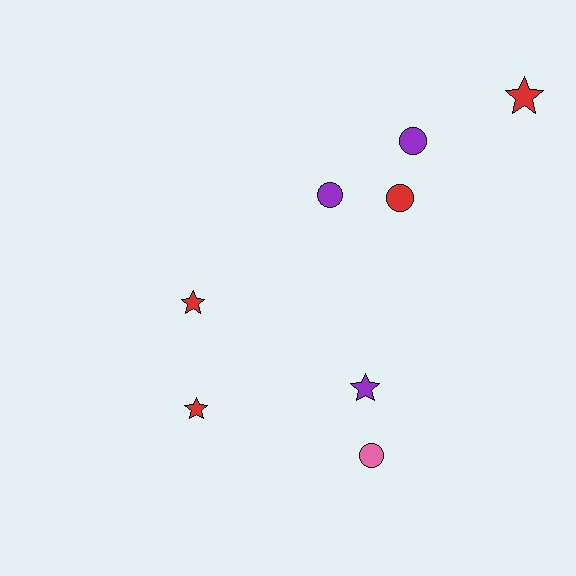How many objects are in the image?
There are 8 objects.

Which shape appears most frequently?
Circle, with 4 objects.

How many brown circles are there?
There are no brown circles.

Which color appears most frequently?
Red, with 4 objects.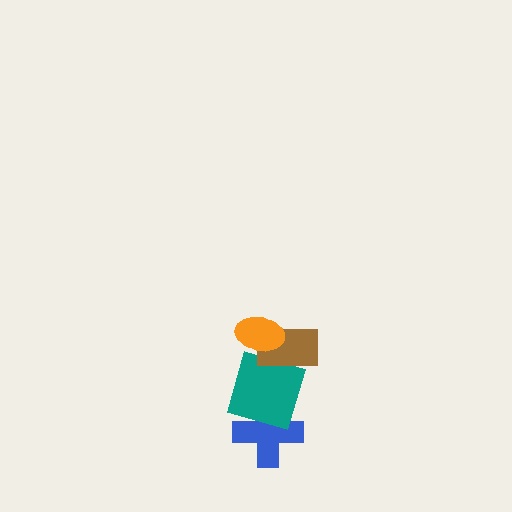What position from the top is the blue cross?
The blue cross is 4th from the top.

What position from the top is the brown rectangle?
The brown rectangle is 2nd from the top.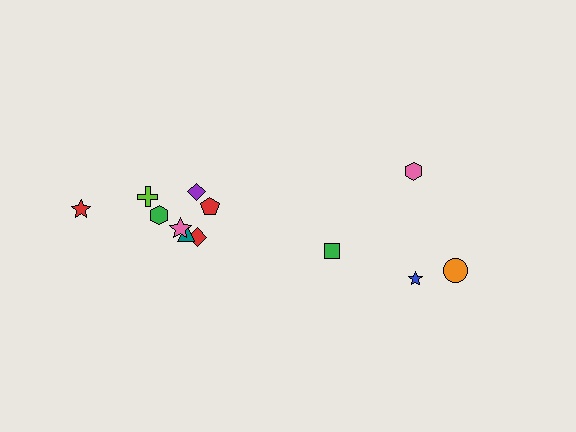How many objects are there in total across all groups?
There are 12 objects.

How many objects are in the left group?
There are 8 objects.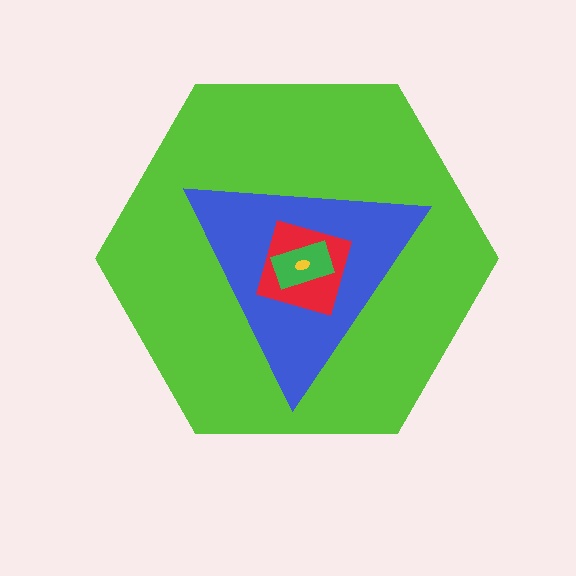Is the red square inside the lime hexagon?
Yes.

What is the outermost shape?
The lime hexagon.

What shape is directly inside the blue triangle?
The red square.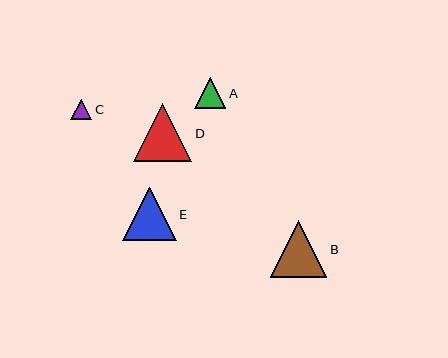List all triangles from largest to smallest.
From largest to smallest: D, B, E, A, C.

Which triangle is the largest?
Triangle D is the largest with a size of approximately 58 pixels.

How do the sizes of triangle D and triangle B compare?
Triangle D and triangle B are approximately the same size.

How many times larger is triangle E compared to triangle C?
Triangle E is approximately 2.6 times the size of triangle C.